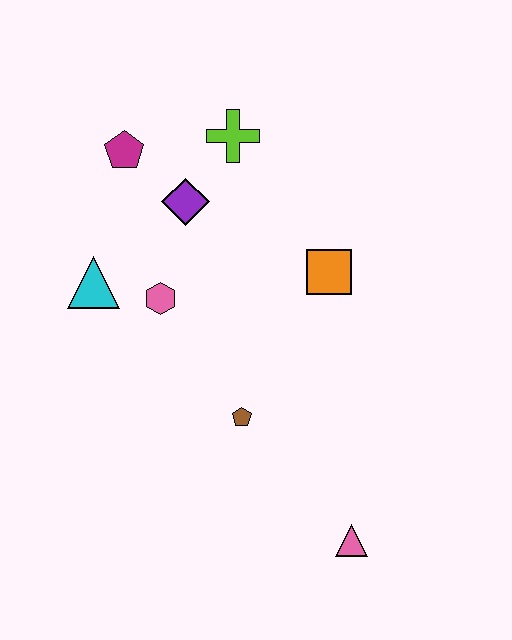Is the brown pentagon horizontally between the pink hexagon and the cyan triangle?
No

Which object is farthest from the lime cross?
The pink triangle is farthest from the lime cross.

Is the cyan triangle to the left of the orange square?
Yes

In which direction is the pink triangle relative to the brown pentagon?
The pink triangle is below the brown pentagon.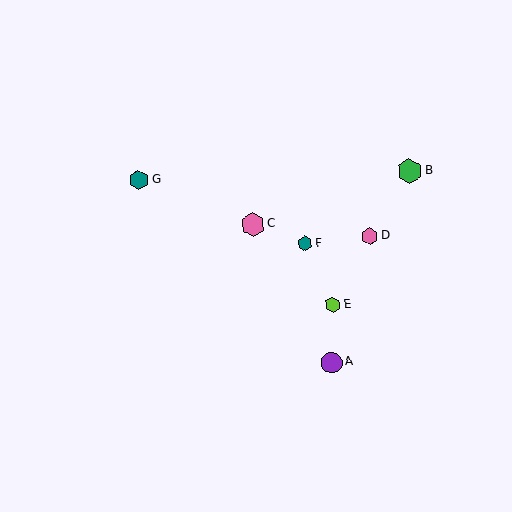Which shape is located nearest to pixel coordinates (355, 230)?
The pink hexagon (labeled D) at (370, 236) is nearest to that location.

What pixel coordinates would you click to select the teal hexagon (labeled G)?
Click at (139, 180) to select the teal hexagon G.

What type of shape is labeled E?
Shape E is a lime hexagon.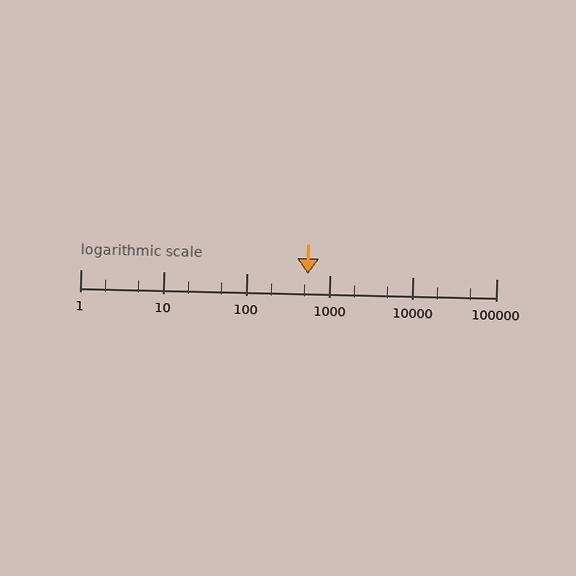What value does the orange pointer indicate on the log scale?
The pointer indicates approximately 550.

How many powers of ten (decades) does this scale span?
The scale spans 5 decades, from 1 to 100000.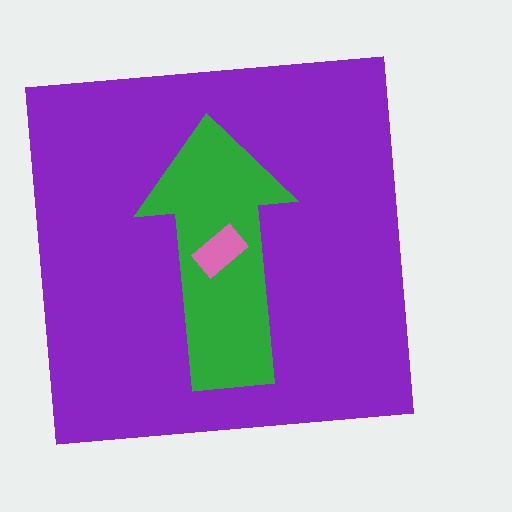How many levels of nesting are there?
3.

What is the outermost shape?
The purple square.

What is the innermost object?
The pink rectangle.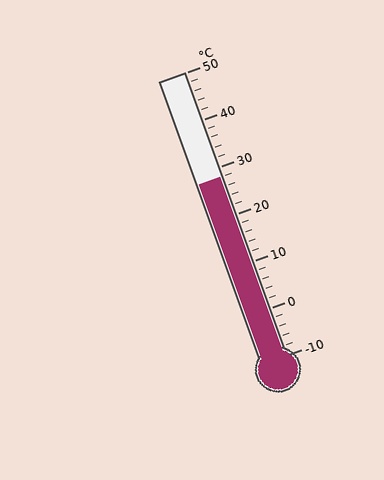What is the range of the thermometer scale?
The thermometer scale ranges from -10°C to 50°C.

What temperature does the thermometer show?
The thermometer shows approximately 28°C.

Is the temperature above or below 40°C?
The temperature is below 40°C.